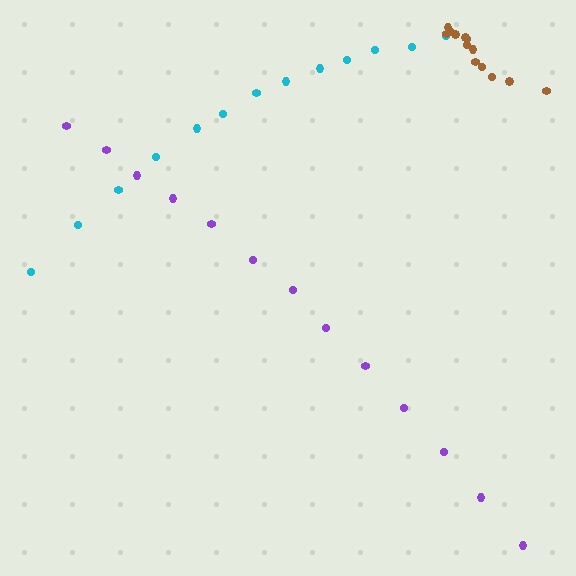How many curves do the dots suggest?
There are 3 distinct paths.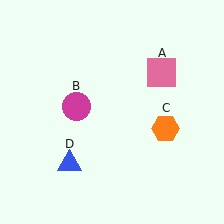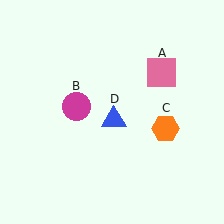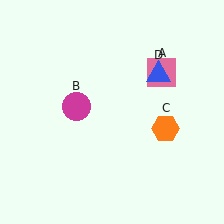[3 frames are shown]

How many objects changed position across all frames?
1 object changed position: blue triangle (object D).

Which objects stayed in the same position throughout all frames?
Pink square (object A) and magenta circle (object B) and orange hexagon (object C) remained stationary.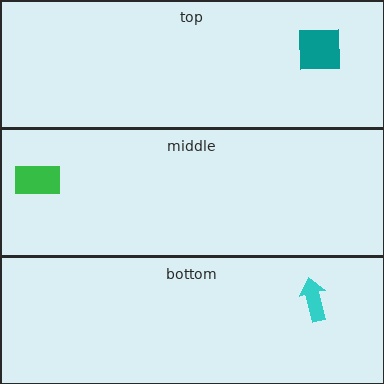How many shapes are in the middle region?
1.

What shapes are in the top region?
The teal square.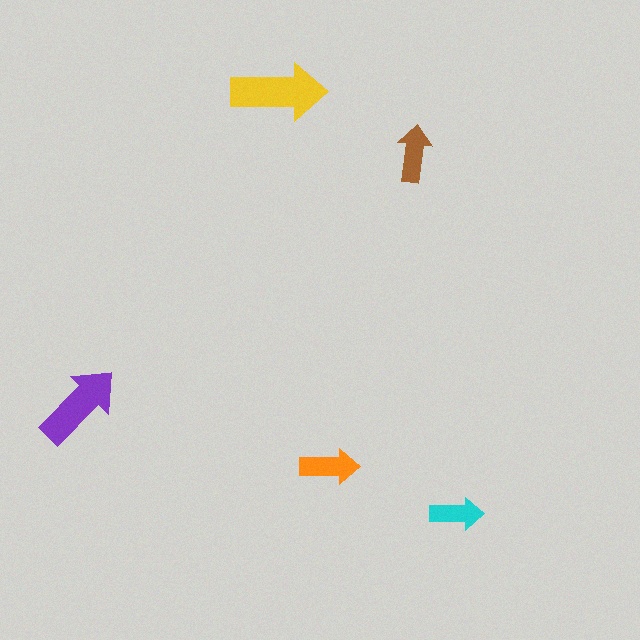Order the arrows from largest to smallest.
the yellow one, the purple one, the orange one, the brown one, the cyan one.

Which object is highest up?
The yellow arrow is topmost.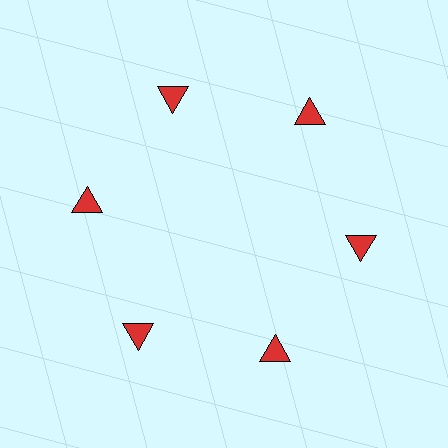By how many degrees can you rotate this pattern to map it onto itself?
The pattern maps onto itself every 60 degrees of rotation.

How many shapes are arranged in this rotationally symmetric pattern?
There are 6 shapes, arranged in 6 groups of 1.